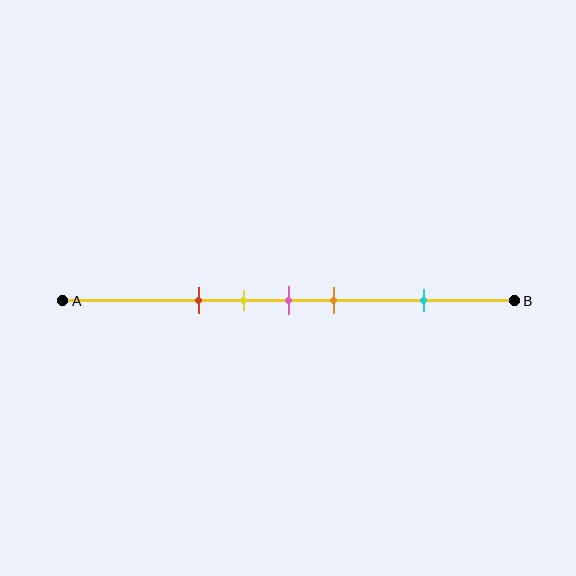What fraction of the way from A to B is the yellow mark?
The yellow mark is approximately 40% (0.4) of the way from A to B.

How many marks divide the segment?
There are 5 marks dividing the segment.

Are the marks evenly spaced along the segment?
No, the marks are not evenly spaced.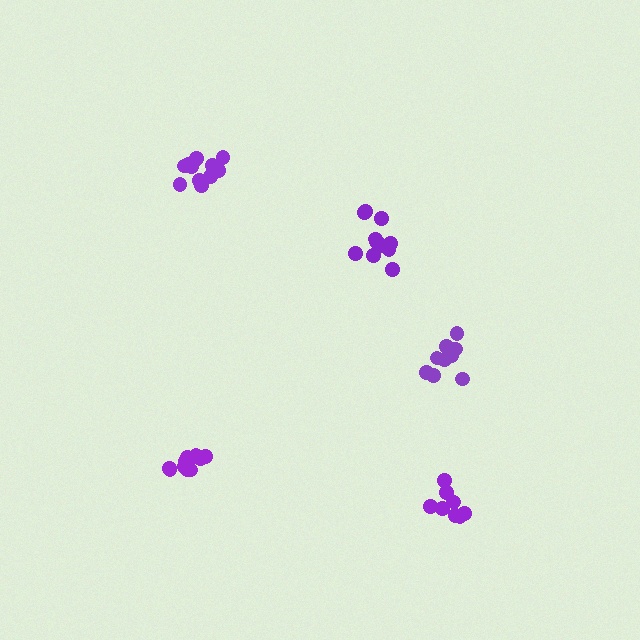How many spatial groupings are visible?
There are 5 spatial groupings.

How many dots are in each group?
Group 1: 11 dots, Group 2: 8 dots, Group 3: 11 dots, Group 4: 12 dots, Group 5: 9 dots (51 total).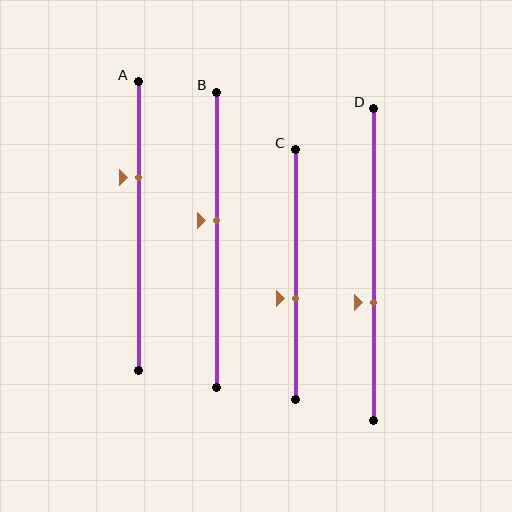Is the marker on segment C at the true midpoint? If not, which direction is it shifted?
No, the marker on segment C is shifted downward by about 10% of the segment length.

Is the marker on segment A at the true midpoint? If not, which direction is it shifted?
No, the marker on segment A is shifted upward by about 17% of the segment length.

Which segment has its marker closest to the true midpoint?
Segment B has its marker closest to the true midpoint.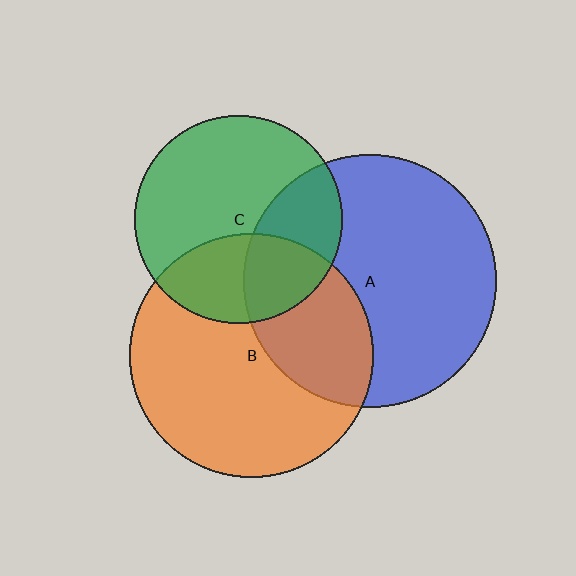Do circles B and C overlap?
Yes.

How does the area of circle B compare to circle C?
Approximately 1.4 times.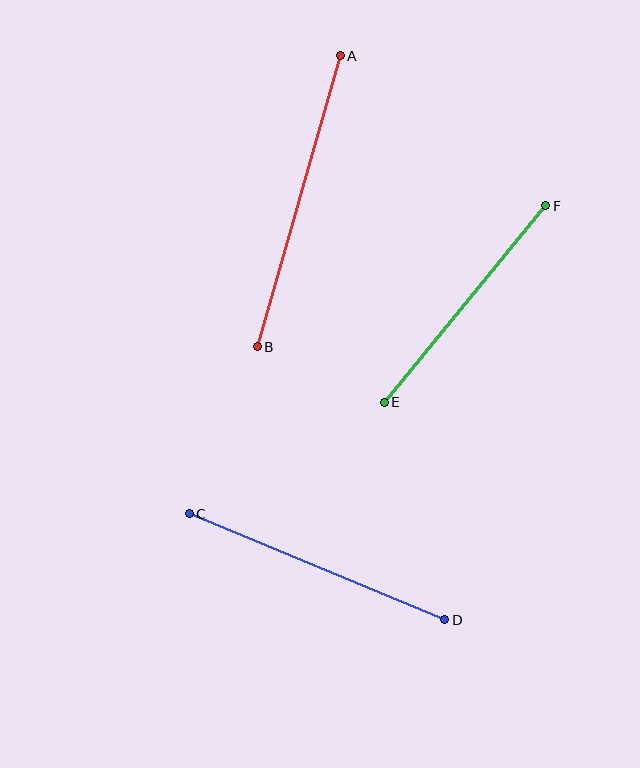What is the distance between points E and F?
The distance is approximately 254 pixels.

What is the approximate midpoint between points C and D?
The midpoint is at approximately (317, 567) pixels.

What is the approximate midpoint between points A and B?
The midpoint is at approximately (299, 201) pixels.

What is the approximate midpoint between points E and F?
The midpoint is at approximately (465, 304) pixels.